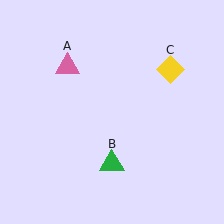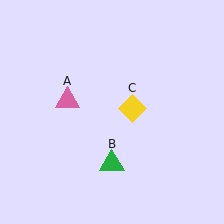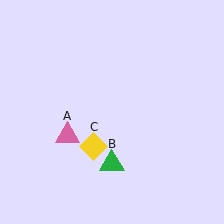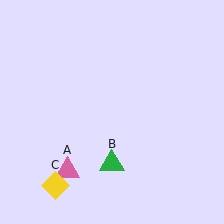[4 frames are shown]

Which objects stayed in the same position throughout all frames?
Green triangle (object B) remained stationary.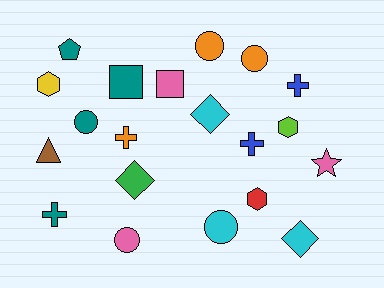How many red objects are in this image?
There is 1 red object.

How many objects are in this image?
There are 20 objects.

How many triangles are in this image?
There is 1 triangle.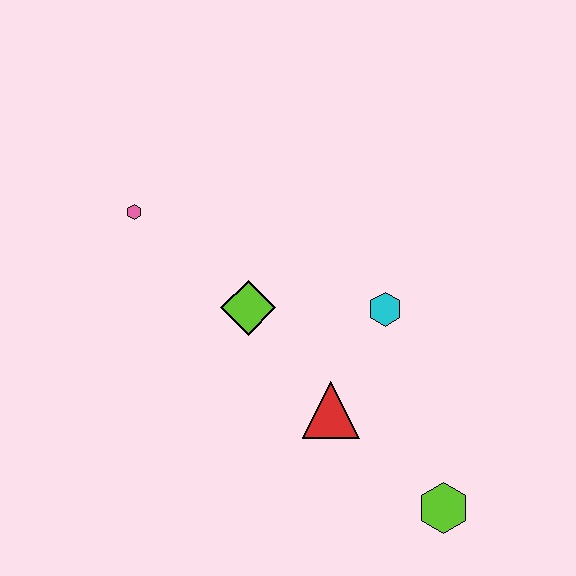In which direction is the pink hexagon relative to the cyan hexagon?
The pink hexagon is to the left of the cyan hexagon.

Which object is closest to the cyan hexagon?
The red triangle is closest to the cyan hexagon.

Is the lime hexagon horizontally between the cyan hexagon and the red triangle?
No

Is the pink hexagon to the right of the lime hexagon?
No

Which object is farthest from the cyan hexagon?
The pink hexagon is farthest from the cyan hexagon.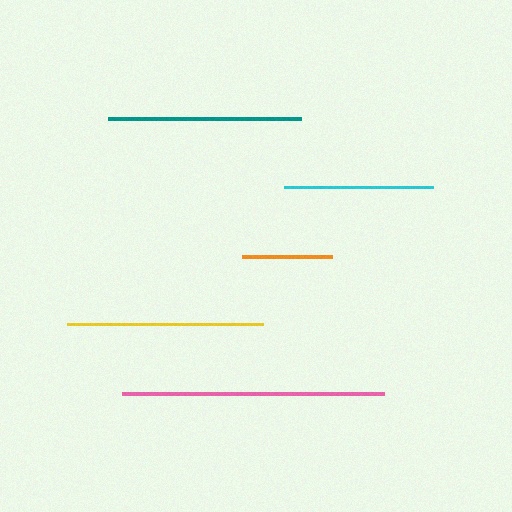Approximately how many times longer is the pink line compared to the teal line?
The pink line is approximately 1.4 times the length of the teal line.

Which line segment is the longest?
The pink line is the longest at approximately 262 pixels.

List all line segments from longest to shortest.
From longest to shortest: pink, yellow, teal, cyan, orange.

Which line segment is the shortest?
The orange line is the shortest at approximately 91 pixels.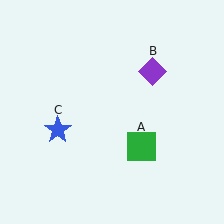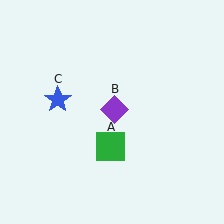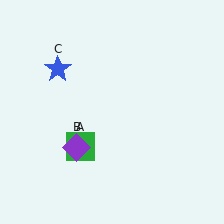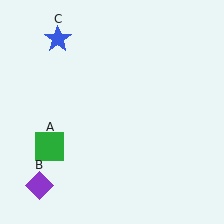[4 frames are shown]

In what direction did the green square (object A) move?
The green square (object A) moved left.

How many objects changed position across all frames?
3 objects changed position: green square (object A), purple diamond (object B), blue star (object C).